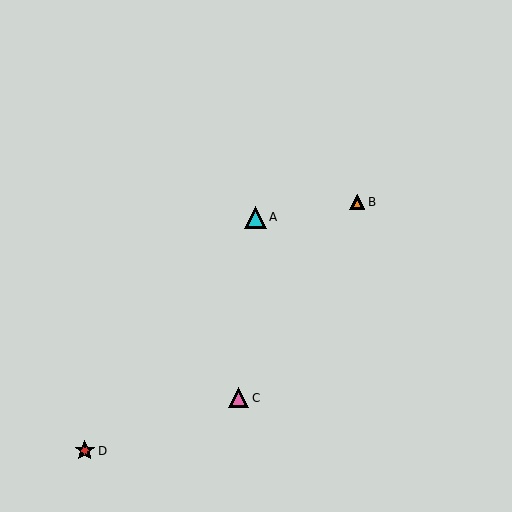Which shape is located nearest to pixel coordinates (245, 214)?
The cyan triangle (labeled A) at (255, 217) is nearest to that location.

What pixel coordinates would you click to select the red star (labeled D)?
Click at (85, 451) to select the red star D.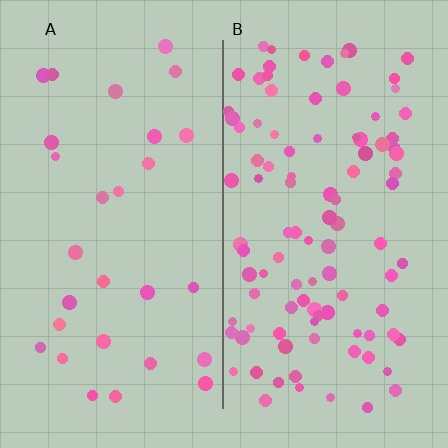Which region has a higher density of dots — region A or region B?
B (the right).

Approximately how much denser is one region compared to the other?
Approximately 3.5× — region B over region A.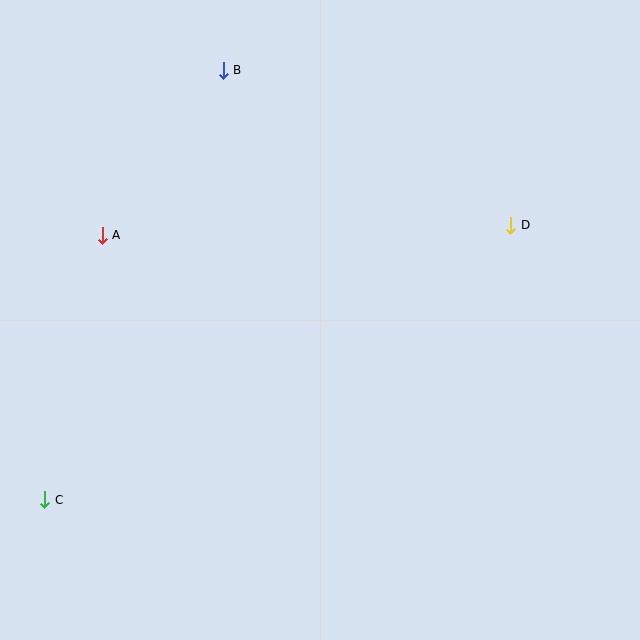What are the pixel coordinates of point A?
Point A is at (102, 235).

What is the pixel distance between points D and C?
The distance between D and C is 541 pixels.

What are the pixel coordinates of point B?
Point B is at (223, 70).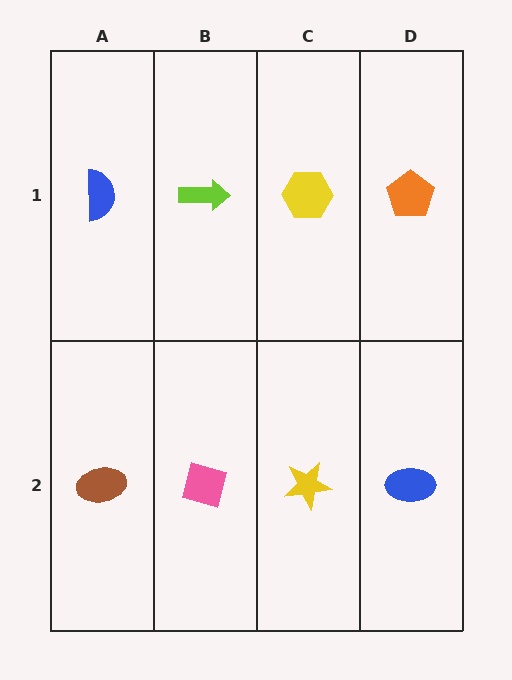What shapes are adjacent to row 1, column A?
A brown ellipse (row 2, column A), a lime arrow (row 1, column B).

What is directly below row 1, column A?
A brown ellipse.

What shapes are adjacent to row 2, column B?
A lime arrow (row 1, column B), a brown ellipse (row 2, column A), a yellow star (row 2, column C).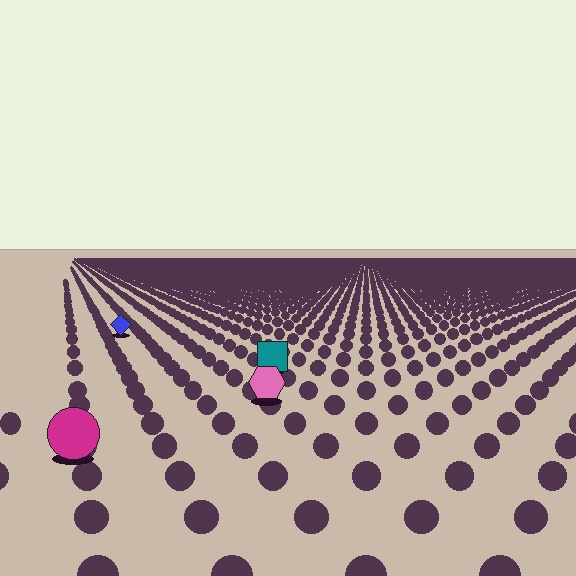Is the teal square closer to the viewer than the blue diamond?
Yes. The teal square is closer — you can tell from the texture gradient: the ground texture is coarser near it.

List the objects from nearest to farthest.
From nearest to farthest: the magenta circle, the pink hexagon, the teal square, the blue diamond.